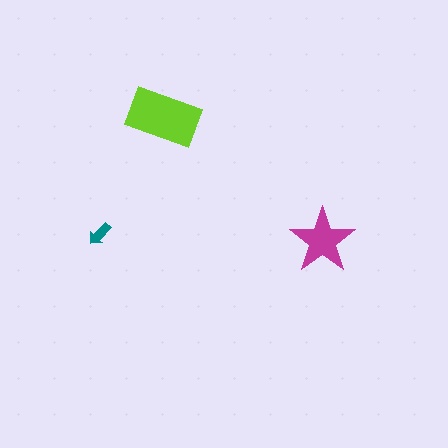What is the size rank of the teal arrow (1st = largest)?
3rd.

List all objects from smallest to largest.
The teal arrow, the magenta star, the lime rectangle.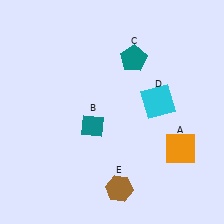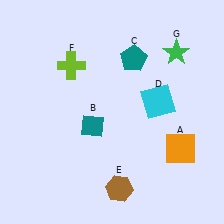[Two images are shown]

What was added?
A lime cross (F), a green star (G) were added in Image 2.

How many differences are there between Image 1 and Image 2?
There are 2 differences between the two images.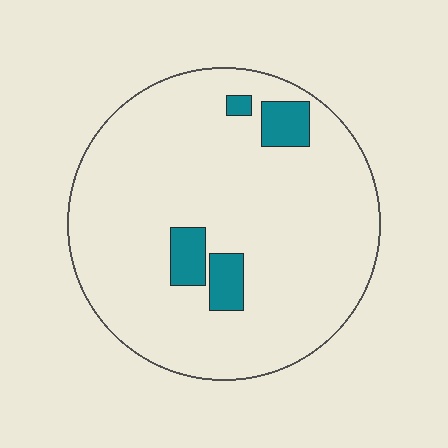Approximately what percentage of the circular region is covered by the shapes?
Approximately 10%.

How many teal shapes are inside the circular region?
4.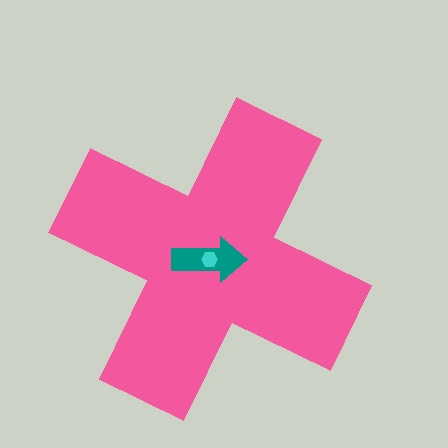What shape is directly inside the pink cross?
The teal arrow.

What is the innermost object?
The cyan hexagon.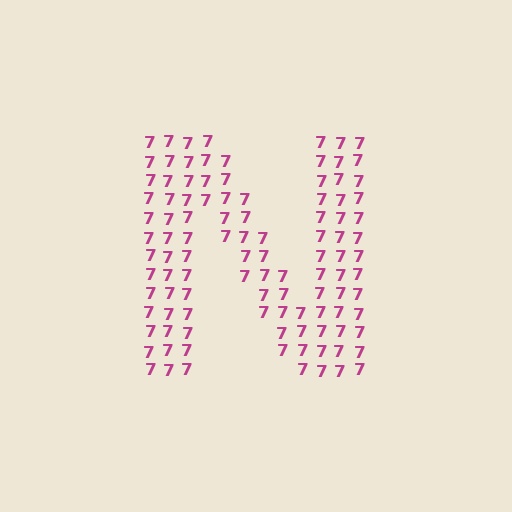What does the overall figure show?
The overall figure shows the letter N.